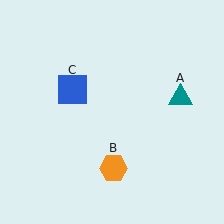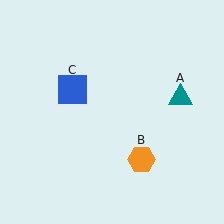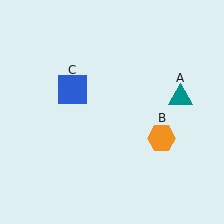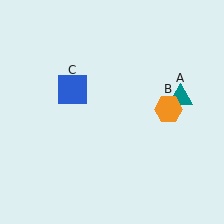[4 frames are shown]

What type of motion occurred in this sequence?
The orange hexagon (object B) rotated counterclockwise around the center of the scene.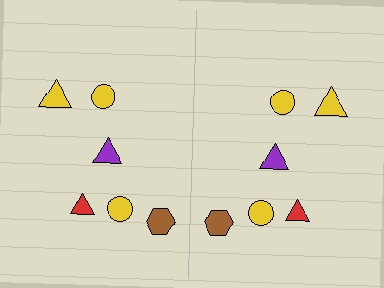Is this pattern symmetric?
Yes, this pattern has bilateral (reflection) symmetry.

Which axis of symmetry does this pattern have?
The pattern has a vertical axis of symmetry running through the center of the image.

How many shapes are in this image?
There are 12 shapes in this image.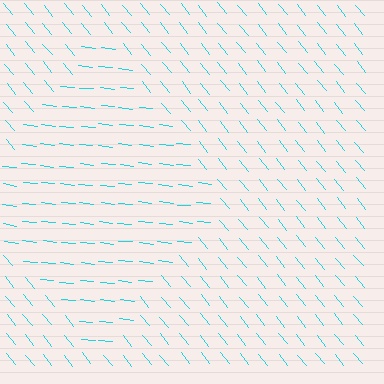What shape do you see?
I see a diamond.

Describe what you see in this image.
The image is filled with small cyan line segments. A diamond region in the image has lines oriented differently from the surrounding lines, creating a visible texture boundary.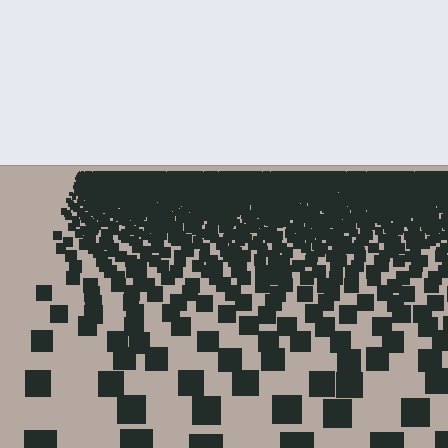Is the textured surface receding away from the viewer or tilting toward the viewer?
The surface is receding away from the viewer. Texture elements get smaller and denser toward the top.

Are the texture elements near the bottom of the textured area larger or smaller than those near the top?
Larger. Near the bottom, elements are closer to the viewer and appear at a bigger on-screen size.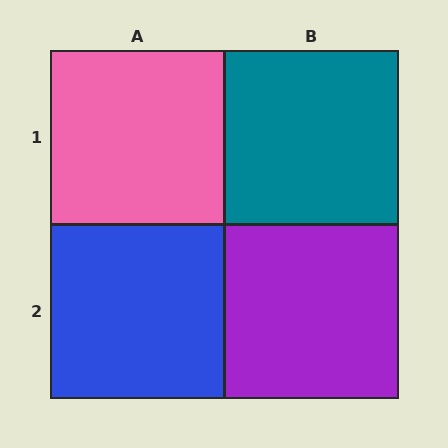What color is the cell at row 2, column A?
Blue.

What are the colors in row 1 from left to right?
Pink, teal.